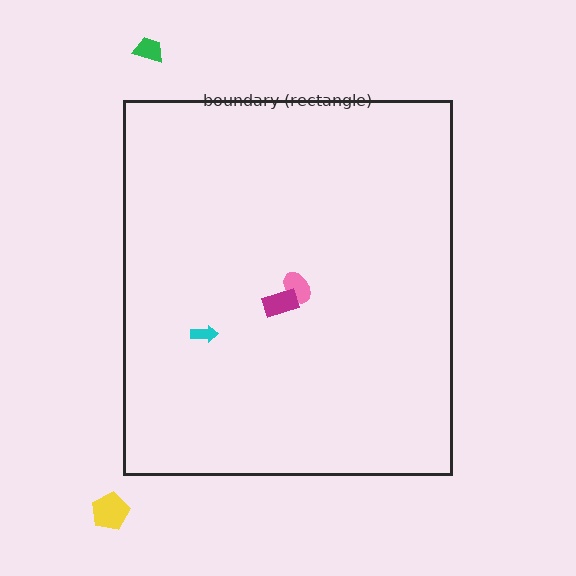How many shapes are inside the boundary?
3 inside, 2 outside.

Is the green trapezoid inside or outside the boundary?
Outside.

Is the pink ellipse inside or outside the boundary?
Inside.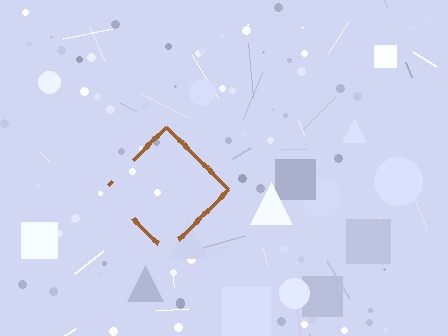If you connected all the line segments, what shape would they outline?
They would outline a diamond.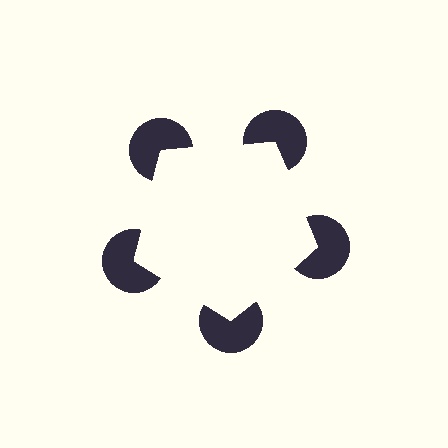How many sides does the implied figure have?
5 sides.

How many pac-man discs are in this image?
There are 5 — one at each vertex of the illusory pentagon.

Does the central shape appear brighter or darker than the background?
It typically appears slightly brighter than the background, even though no actual brightness change is drawn.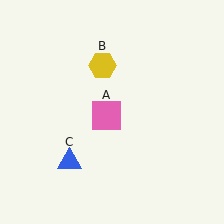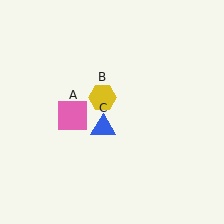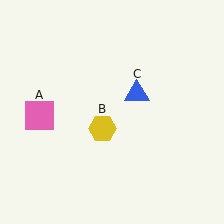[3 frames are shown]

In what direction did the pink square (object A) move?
The pink square (object A) moved left.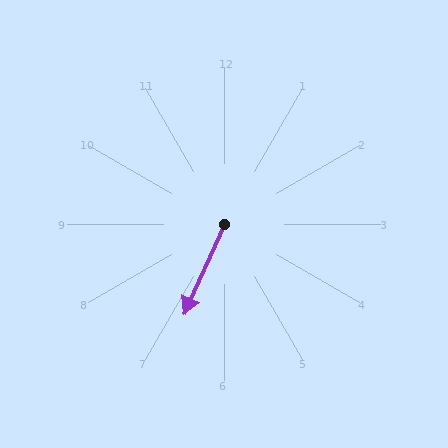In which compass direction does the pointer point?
Southwest.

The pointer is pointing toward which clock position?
Roughly 7 o'clock.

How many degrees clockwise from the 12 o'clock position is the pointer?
Approximately 204 degrees.